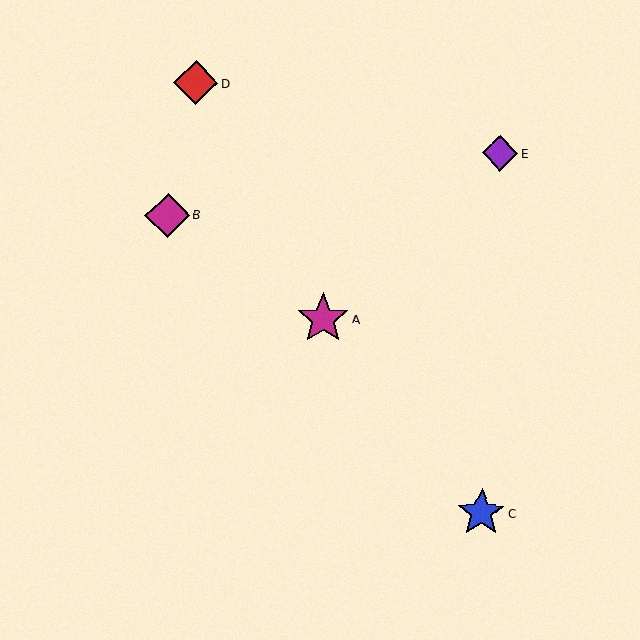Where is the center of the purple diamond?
The center of the purple diamond is at (500, 153).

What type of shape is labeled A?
Shape A is a magenta star.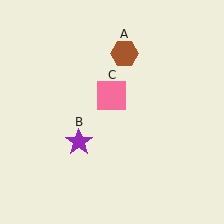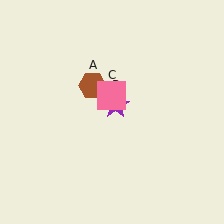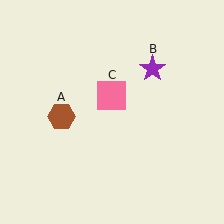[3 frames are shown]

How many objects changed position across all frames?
2 objects changed position: brown hexagon (object A), purple star (object B).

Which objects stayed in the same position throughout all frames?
Pink square (object C) remained stationary.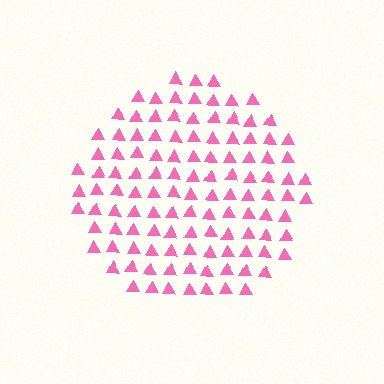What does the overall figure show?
The overall figure shows a circle.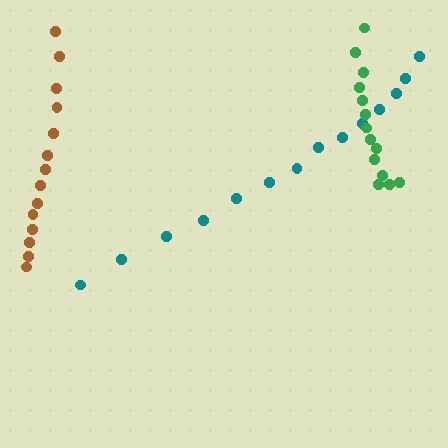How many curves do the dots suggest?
There are 3 distinct paths.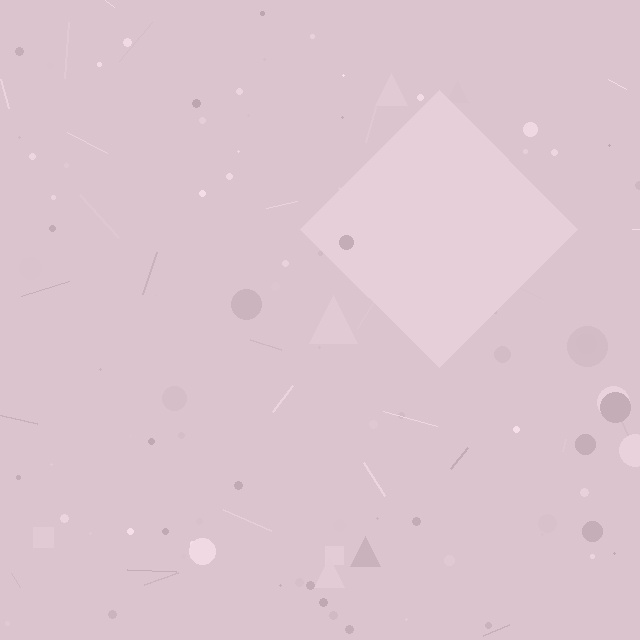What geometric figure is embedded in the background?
A diamond is embedded in the background.